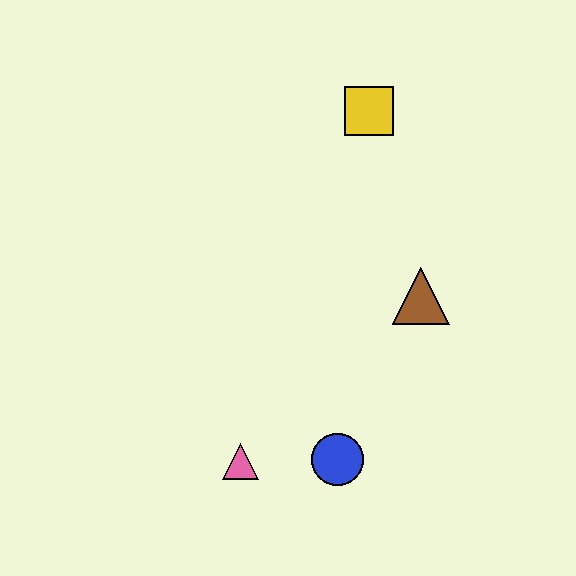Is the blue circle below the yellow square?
Yes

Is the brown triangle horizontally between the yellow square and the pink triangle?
No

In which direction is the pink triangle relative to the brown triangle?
The pink triangle is to the left of the brown triangle.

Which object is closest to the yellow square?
The brown triangle is closest to the yellow square.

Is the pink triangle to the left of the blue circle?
Yes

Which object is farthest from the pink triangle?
The yellow square is farthest from the pink triangle.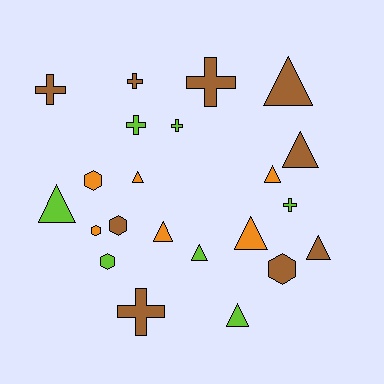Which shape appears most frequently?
Triangle, with 10 objects.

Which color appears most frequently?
Brown, with 9 objects.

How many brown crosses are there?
There are 4 brown crosses.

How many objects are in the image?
There are 22 objects.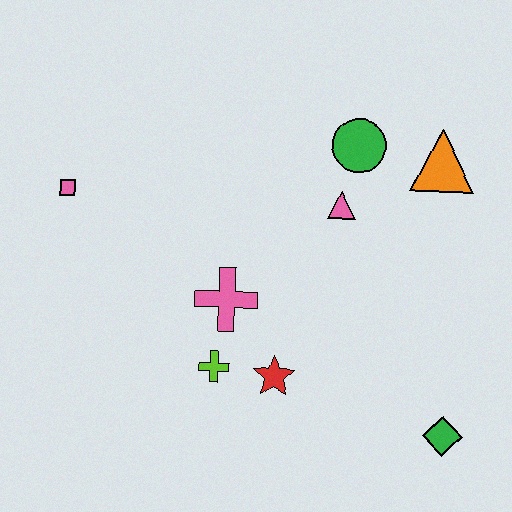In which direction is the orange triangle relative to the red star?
The orange triangle is above the red star.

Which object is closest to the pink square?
The pink cross is closest to the pink square.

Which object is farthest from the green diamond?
The pink square is farthest from the green diamond.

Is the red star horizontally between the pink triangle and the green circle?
No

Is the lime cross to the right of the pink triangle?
No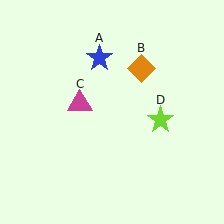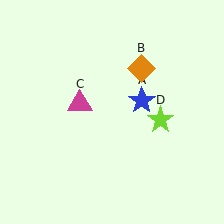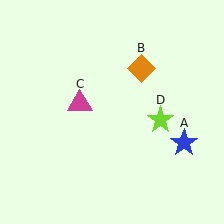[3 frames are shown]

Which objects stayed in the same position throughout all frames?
Orange diamond (object B) and magenta triangle (object C) and lime star (object D) remained stationary.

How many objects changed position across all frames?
1 object changed position: blue star (object A).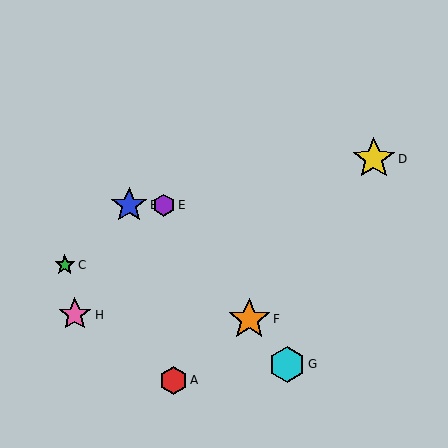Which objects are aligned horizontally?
Objects B, E are aligned horizontally.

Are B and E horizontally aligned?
Yes, both are at y≈205.